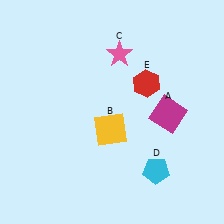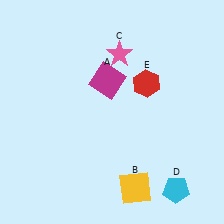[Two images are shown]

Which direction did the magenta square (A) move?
The magenta square (A) moved left.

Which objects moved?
The objects that moved are: the magenta square (A), the yellow square (B), the cyan pentagon (D).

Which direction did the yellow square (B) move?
The yellow square (B) moved down.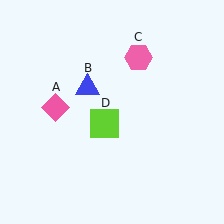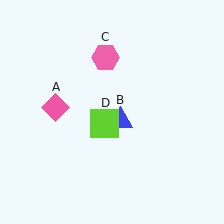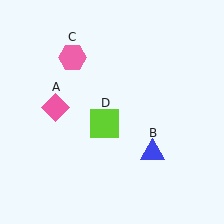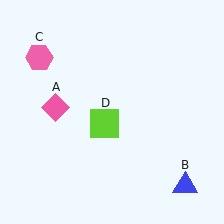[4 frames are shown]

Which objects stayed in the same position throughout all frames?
Pink diamond (object A) and lime square (object D) remained stationary.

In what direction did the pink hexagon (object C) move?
The pink hexagon (object C) moved left.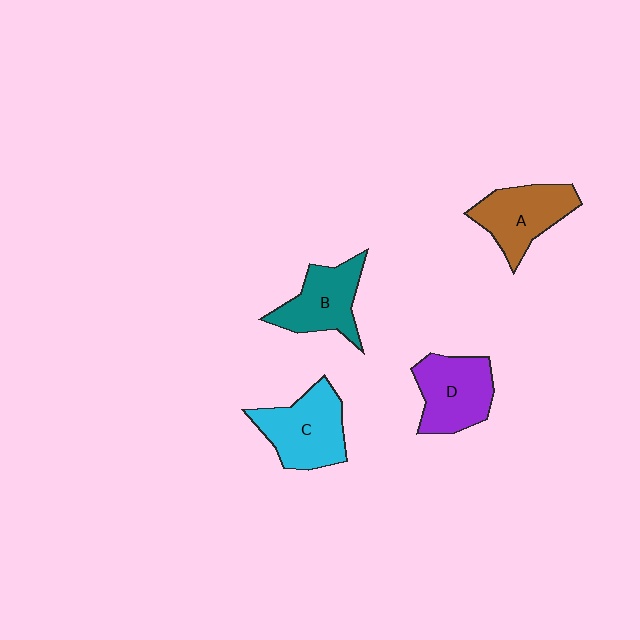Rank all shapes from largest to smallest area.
From largest to smallest: C (cyan), D (purple), A (brown), B (teal).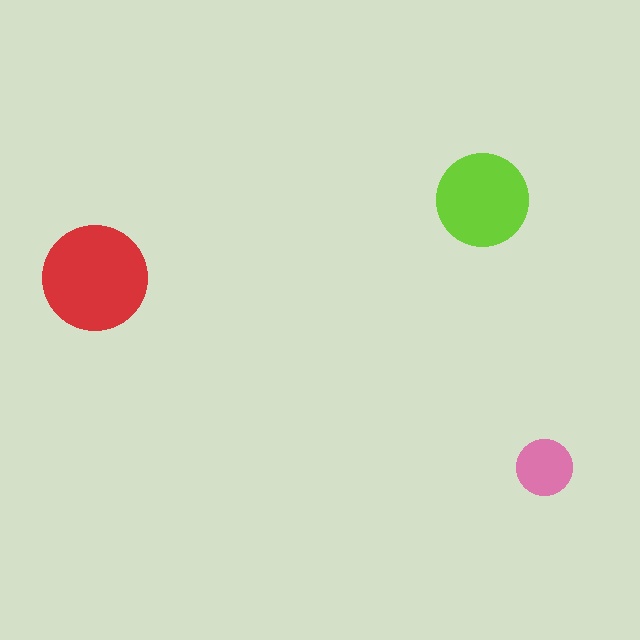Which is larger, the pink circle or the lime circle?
The lime one.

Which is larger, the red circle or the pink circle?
The red one.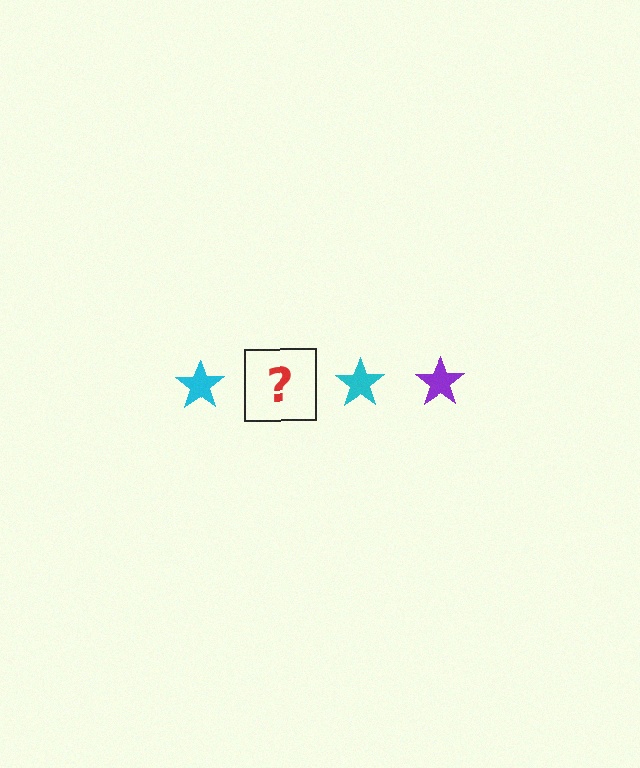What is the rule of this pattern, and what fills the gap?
The rule is that the pattern cycles through cyan, purple stars. The gap should be filled with a purple star.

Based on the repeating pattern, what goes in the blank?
The blank should be a purple star.